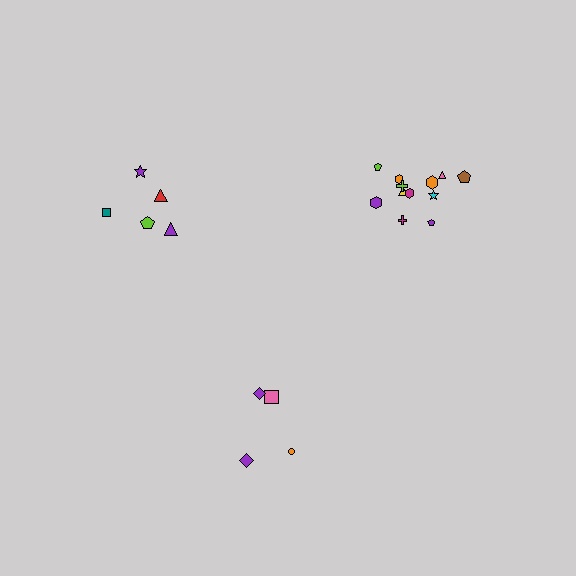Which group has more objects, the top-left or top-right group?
The top-right group.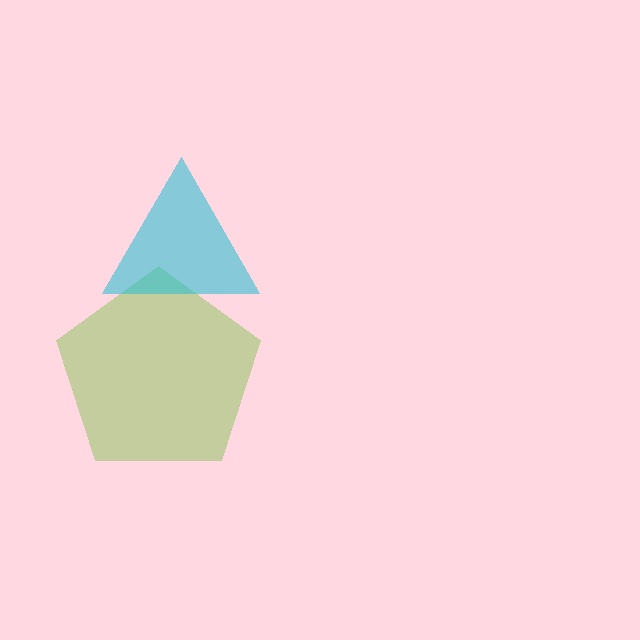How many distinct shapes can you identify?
There are 2 distinct shapes: a lime pentagon, a cyan triangle.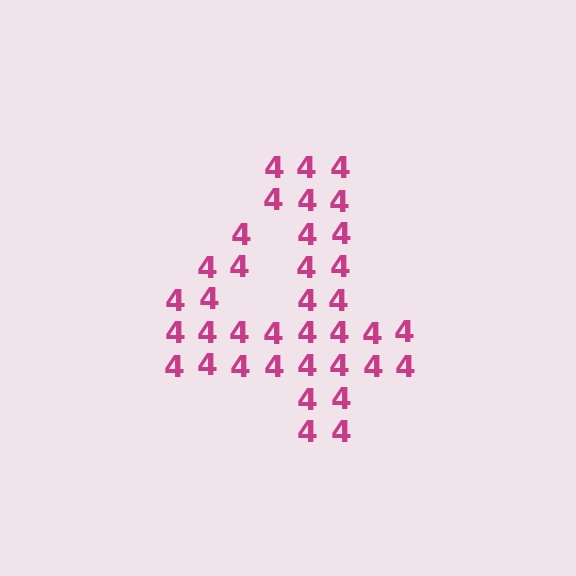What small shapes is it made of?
It is made of small digit 4's.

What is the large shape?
The large shape is the digit 4.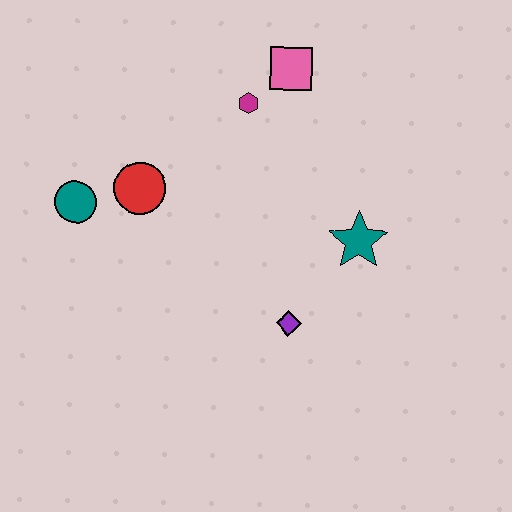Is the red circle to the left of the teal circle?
No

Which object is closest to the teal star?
The purple diamond is closest to the teal star.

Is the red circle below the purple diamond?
No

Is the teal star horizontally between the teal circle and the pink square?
No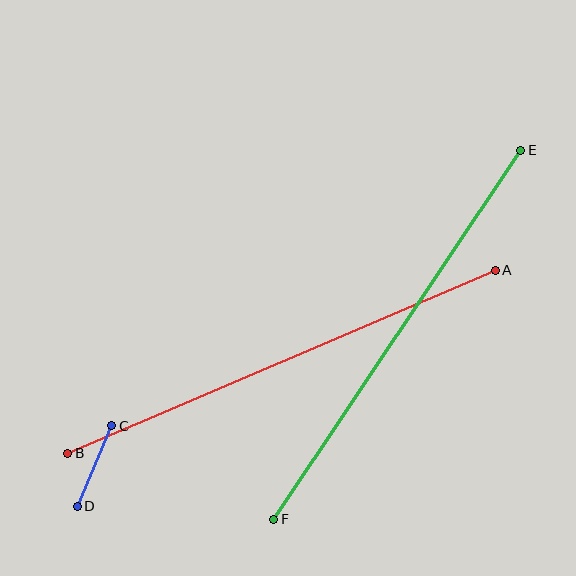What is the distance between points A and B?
The distance is approximately 465 pixels.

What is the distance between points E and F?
The distance is approximately 444 pixels.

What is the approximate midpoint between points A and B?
The midpoint is at approximately (281, 362) pixels.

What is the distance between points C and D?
The distance is approximately 88 pixels.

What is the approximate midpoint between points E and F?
The midpoint is at approximately (397, 335) pixels.